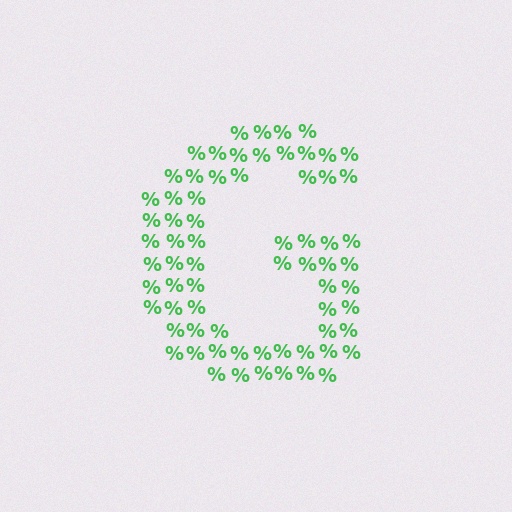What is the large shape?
The large shape is the letter G.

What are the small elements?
The small elements are percent signs.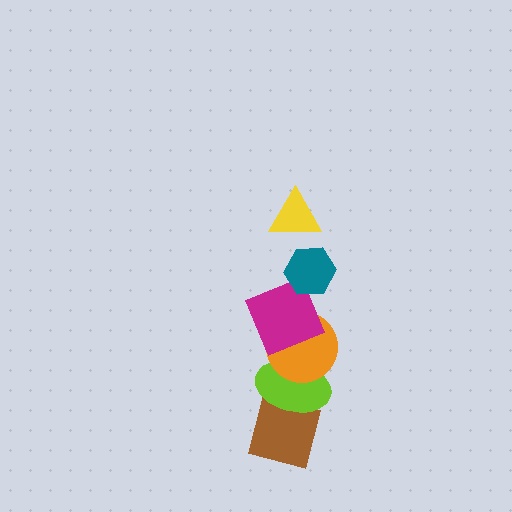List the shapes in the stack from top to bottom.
From top to bottom: the yellow triangle, the teal hexagon, the magenta square, the orange circle, the lime ellipse, the brown square.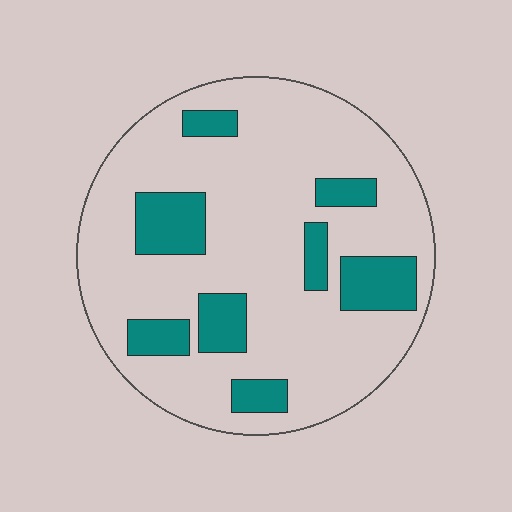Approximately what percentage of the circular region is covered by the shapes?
Approximately 20%.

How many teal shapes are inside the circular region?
8.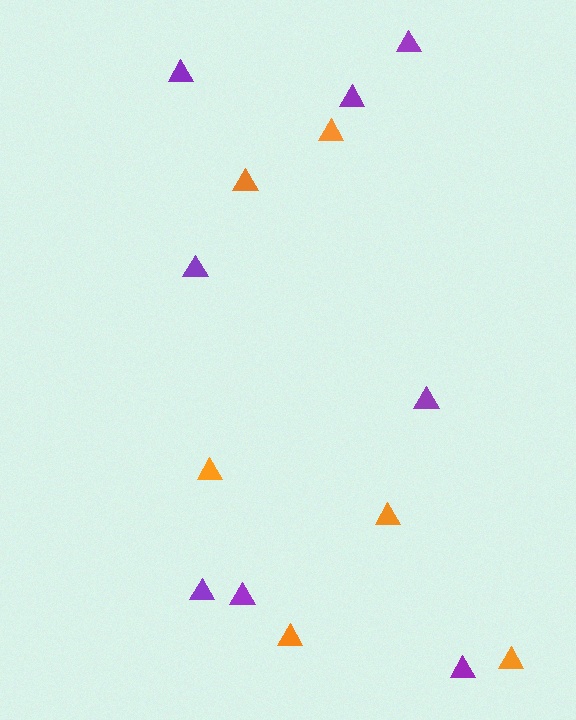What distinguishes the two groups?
There are 2 groups: one group of purple triangles (8) and one group of orange triangles (6).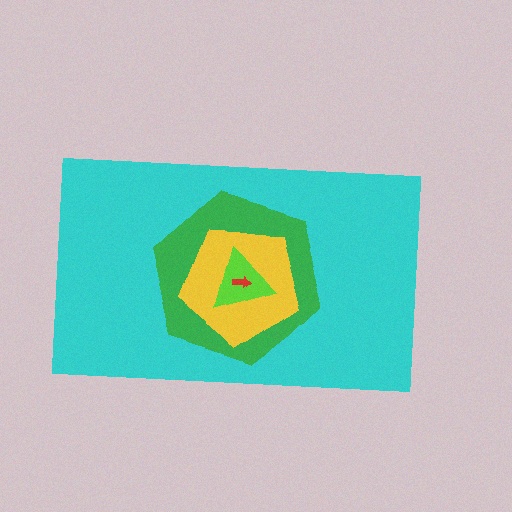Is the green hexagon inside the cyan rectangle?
Yes.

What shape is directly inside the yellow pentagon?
The lime triangle.